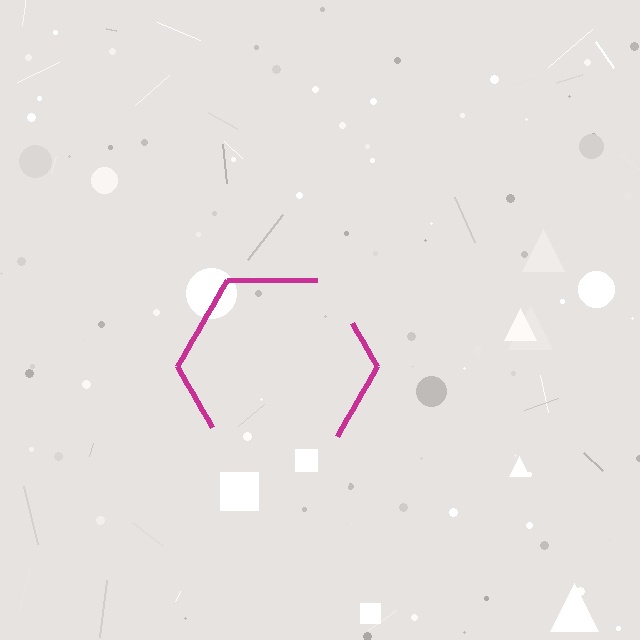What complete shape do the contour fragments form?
The contour fragments form a hexagon.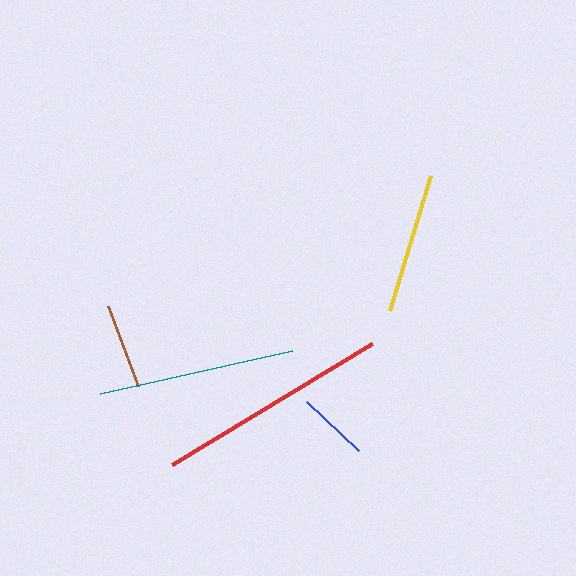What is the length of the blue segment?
The blue segment is approximately 71 pixels long.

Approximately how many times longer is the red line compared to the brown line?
The red line is approximately 2.7 times the length of the brown line.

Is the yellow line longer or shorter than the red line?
The red line is longer than the yellow line.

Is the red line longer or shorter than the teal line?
The red line is longer than the teal line.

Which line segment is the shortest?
The blue line is the shortest at approximately 71 pixels.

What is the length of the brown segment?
The brown segment is approximately 86 pixels long.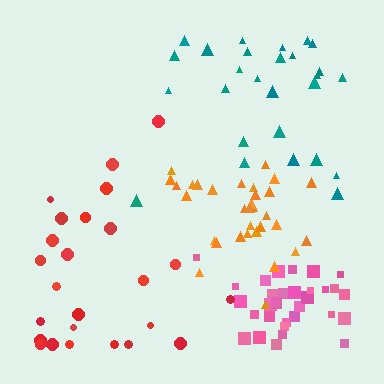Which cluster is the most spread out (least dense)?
Red.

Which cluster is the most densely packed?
Pink.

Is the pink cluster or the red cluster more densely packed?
Pink.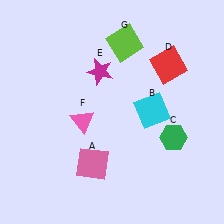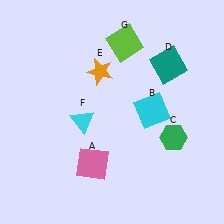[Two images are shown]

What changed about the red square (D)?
In Image 1, D is red. In Image 2, it changed to teal.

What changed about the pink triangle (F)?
In Image 1, F is pink. In Image 2, it changed to cyan.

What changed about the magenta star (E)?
In Image 1, E is magenta. In Image 2, it changed to orange.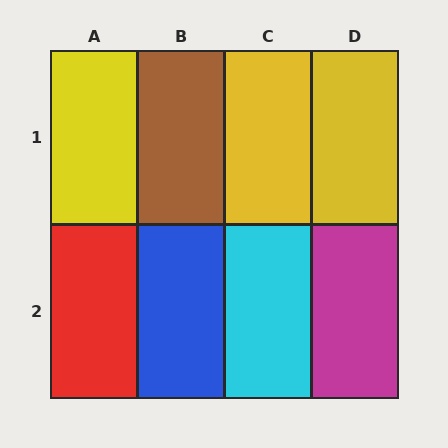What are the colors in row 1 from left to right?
Yellow, brown, yellow, yellow.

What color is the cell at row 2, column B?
Blue.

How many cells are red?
1 cell is red.